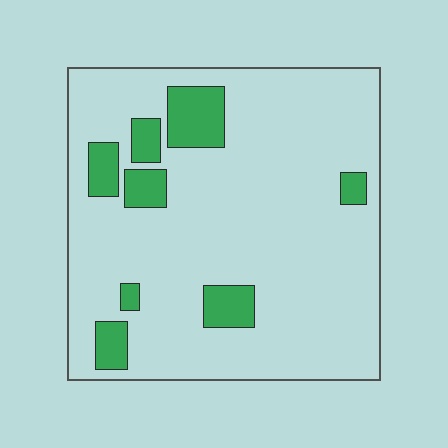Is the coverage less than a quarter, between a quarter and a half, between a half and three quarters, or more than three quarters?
Less than a quarter.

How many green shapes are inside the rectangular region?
8.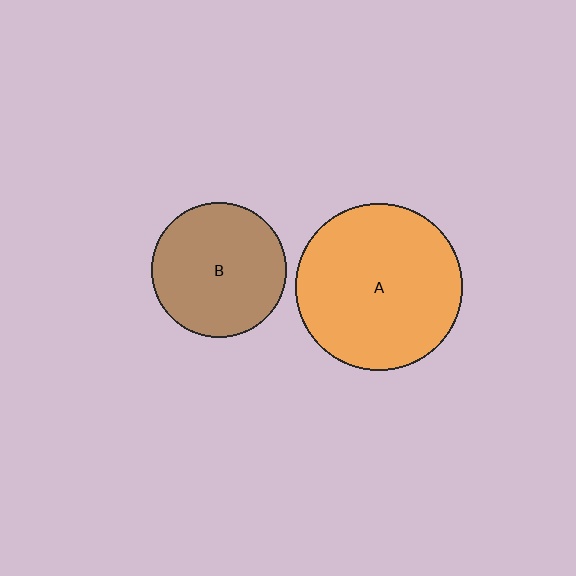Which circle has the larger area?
Circle A (orange).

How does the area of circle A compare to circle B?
Approximately 1.5 times.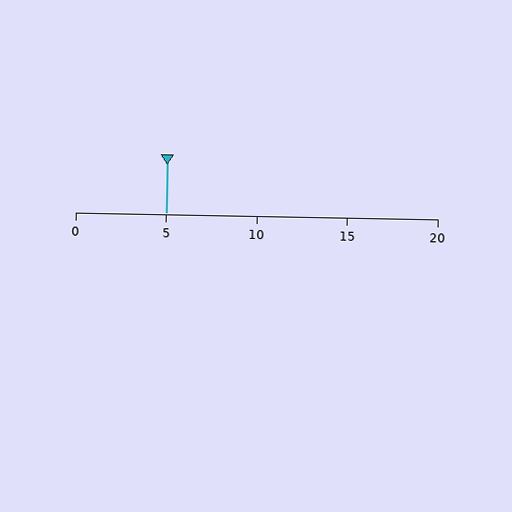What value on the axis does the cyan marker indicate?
The marker indicates approximately 5.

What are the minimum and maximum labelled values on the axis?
The axis runs from 0 to 20.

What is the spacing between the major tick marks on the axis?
The major ticks are spaced 5 apart.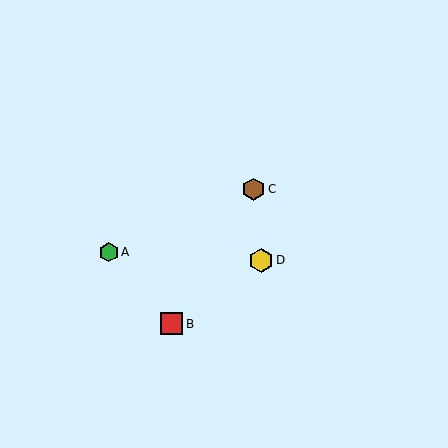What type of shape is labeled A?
Shape A is a green hexagon.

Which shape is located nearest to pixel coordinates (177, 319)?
The red square (labeled B) at (172, 324) is nearest to that location.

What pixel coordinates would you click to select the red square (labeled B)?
Click at (172, 324) to select the red square B.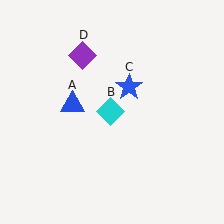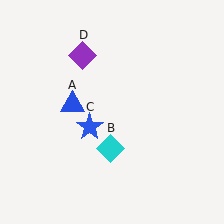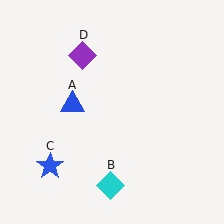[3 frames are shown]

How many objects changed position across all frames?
2 objects changed position: cyan diamond (object B), blue star (object C).